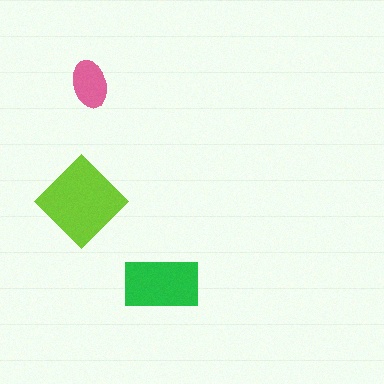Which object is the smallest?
The pink ellipse.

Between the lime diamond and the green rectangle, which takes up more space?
The lime diamond.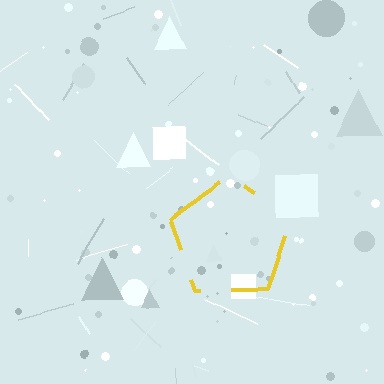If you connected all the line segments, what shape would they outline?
They would outline a pentagon.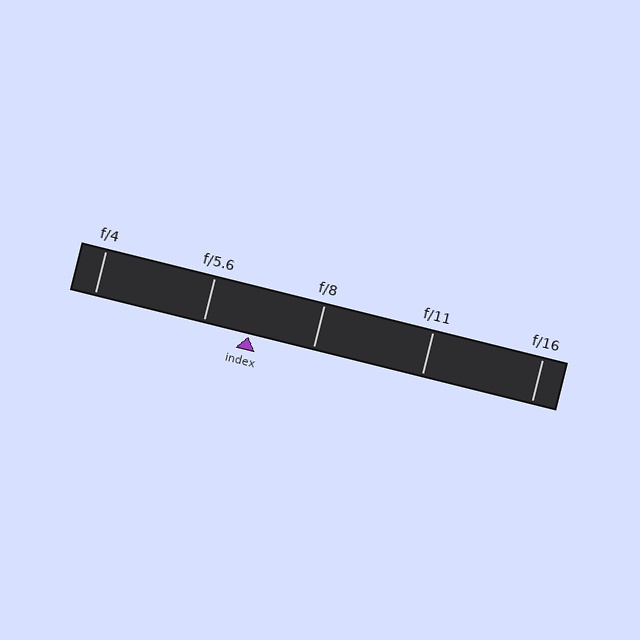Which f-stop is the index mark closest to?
The index mark is closest to f/5.6.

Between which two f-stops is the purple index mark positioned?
The index mark is between f/5.6 and f/8.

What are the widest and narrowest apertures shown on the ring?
The widest aperture shown is f/4 and the narrowest is f/16.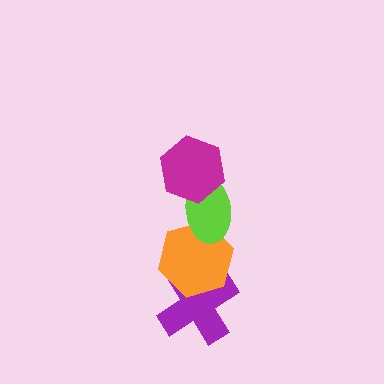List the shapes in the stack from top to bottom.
From top to bottom: the magenta hexagon, the lime ellipse, the orange hexagon, the purple cross.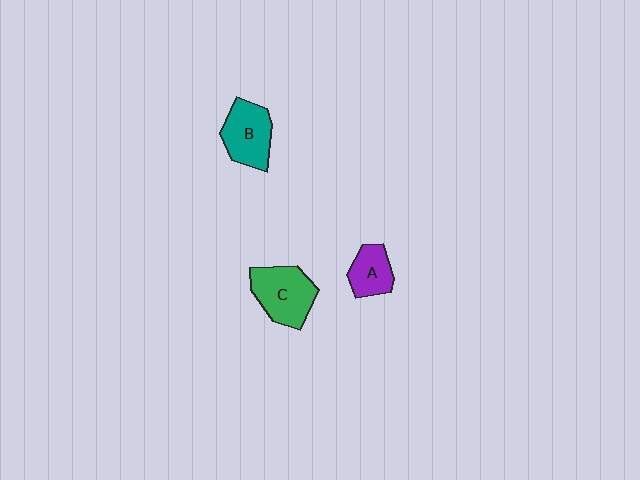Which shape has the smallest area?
Shape A (purple).